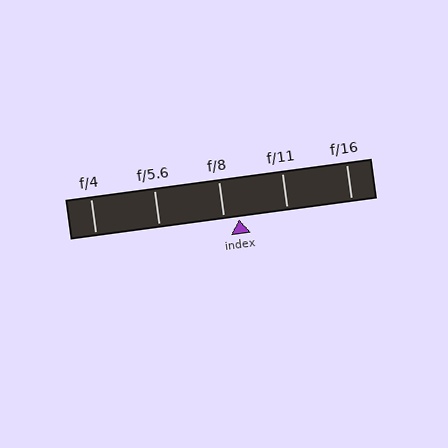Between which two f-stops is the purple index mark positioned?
The index mark is between f/8 and f/11.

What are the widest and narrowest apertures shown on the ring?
The widest aperture shown is f/4 and the narrowest is f/16.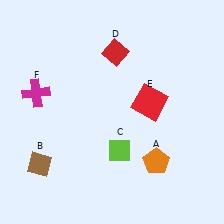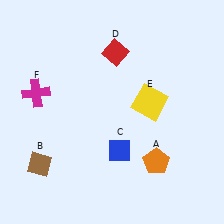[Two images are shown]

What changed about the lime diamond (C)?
In Image 1, C is lime. In Image 2, it changed to blue.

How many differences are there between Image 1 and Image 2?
There are 2 differences between the two images.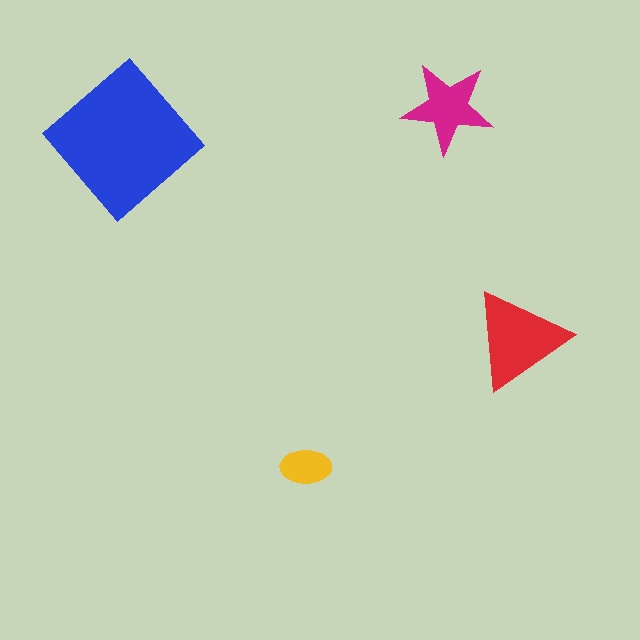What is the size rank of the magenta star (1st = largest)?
3rd.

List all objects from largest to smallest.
The blue diamond, the red triangle, the magenta star, the yellow ellipse.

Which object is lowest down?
The yellow ellipse is bottommost.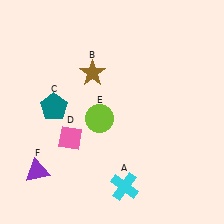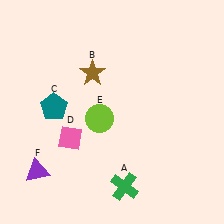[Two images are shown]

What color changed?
The cross (A) changed from cyan in Image 1 to green in Image 2.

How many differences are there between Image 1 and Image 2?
There is 1 difference between the two images.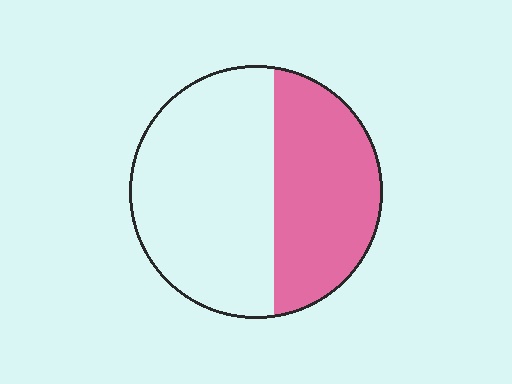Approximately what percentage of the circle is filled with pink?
Approximately 40%.